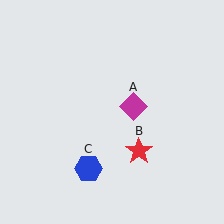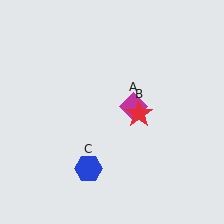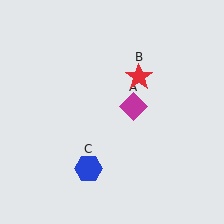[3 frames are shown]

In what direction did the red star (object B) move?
The red star (object B) moved up.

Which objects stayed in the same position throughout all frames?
Magenta diamond (object A) and blue hexagon (object C) remained stationary.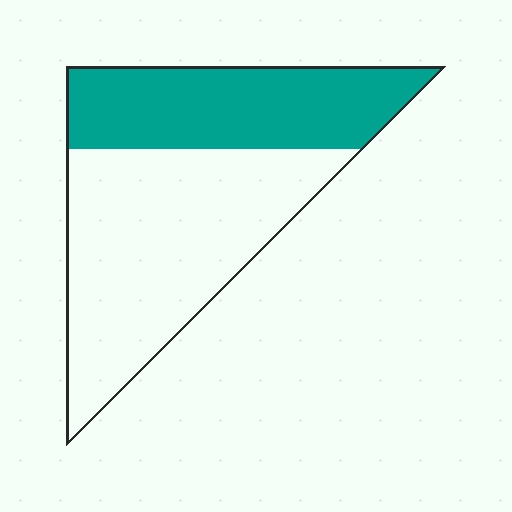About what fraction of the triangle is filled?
About two fifths (2/5).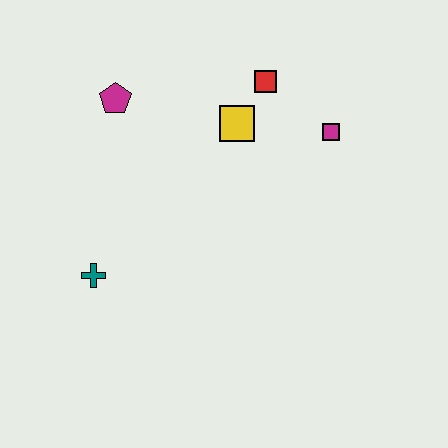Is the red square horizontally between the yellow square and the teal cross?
No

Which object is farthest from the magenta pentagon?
The magenta square is farthest from the magenta pentagon.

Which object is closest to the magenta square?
The red square is closest to the magenta square.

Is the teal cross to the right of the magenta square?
No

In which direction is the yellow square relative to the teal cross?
The yellow square is above the teal cross.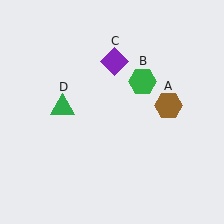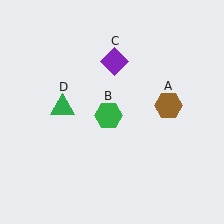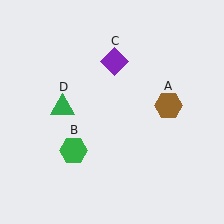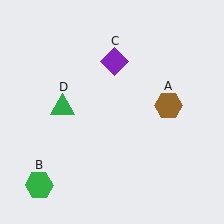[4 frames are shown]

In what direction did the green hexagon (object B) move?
The green hexagon (object B) moved down and to the left.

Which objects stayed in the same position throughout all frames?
Brown hexagon (object A) and purple diamond (object C) and green triangle (object D) remained stationary.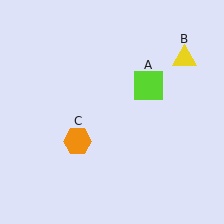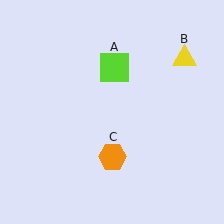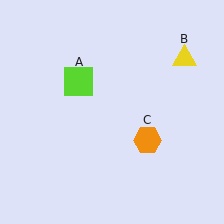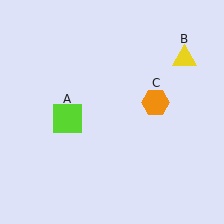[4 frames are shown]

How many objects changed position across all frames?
2 objects changed position: lime square (object A), orange hexagon (object C).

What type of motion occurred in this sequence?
The lime square (object A), orange hexagon (object C) rotated counterclockwise around the center of the scene.